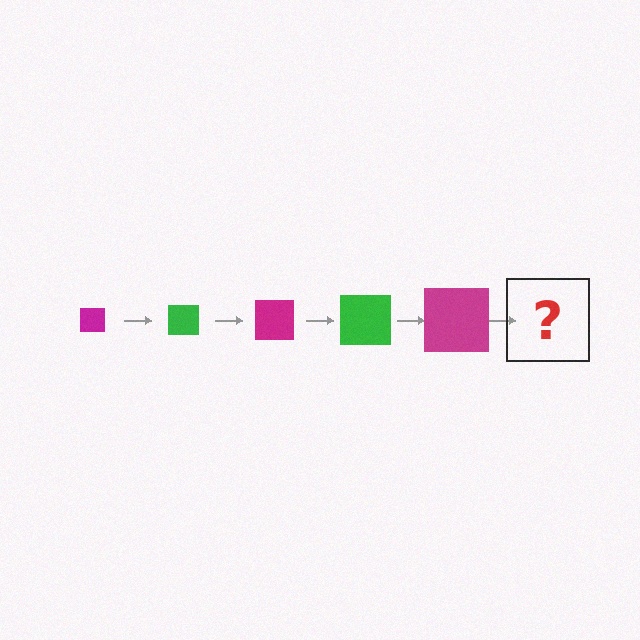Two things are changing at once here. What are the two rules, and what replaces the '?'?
The two rules are that the square grows larger each step and the color cycles through magenta and green. The '?' should be a green square, larger than the previous one.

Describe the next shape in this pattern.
It should be a green square, larger than the previous one.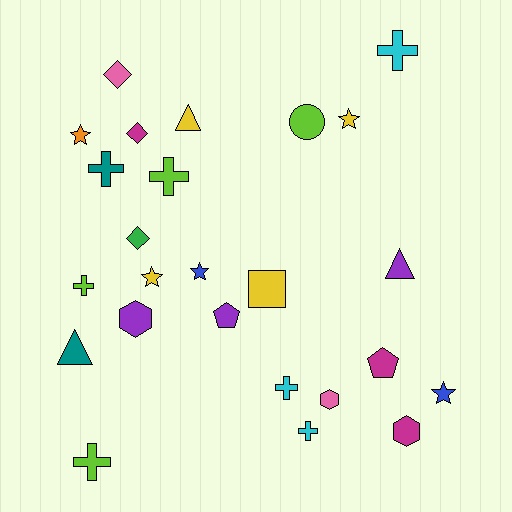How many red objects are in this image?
There are no red objects.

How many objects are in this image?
There are 25 objects.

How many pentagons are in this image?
There are 2 pentagons.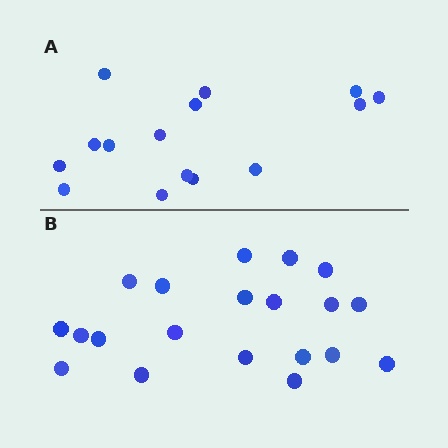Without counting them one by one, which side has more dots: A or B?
Region B (the bottom region) has more dots.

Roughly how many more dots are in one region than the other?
Region B has about 5 more dots than region A.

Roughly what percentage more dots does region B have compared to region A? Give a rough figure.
About 35% more.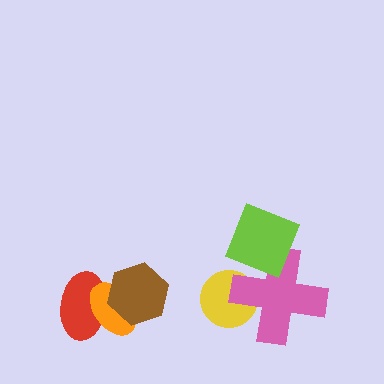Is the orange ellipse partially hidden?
Yes, it is partially covered by another shape.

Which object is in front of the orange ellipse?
The brown hexagon is in front of the orange ellipse.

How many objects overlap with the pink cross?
2 objects overlap with the pink cross.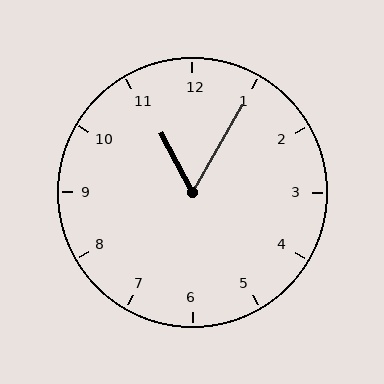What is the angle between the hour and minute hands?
Approximately 58 degrees.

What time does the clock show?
11:05.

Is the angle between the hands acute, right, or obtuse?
It is acute.